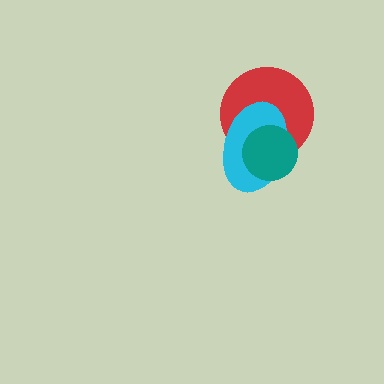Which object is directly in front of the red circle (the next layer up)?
The cyan ellipse is directly in front of the red circle.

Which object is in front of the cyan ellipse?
The teal circle is in front of the cyan ellipse.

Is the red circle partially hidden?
Yes, it is partially covered by another shape.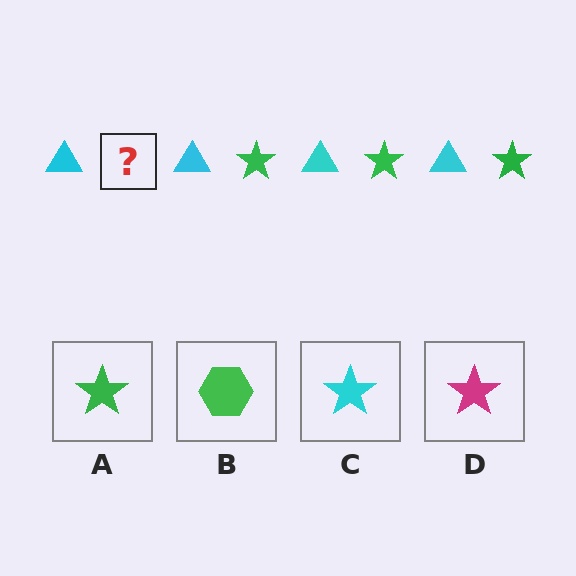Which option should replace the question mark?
Option A.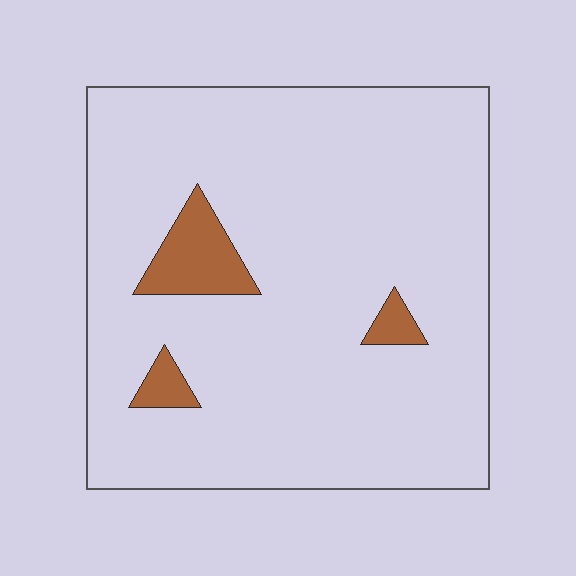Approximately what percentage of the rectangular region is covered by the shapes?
Approximately 5%.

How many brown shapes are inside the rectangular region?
3.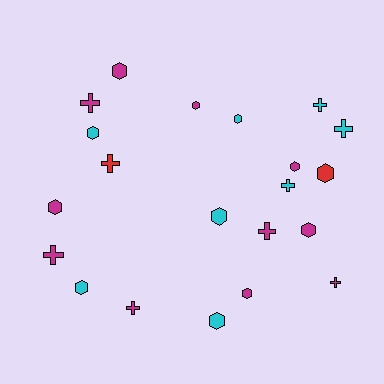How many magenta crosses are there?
There are 5 magenta crosses.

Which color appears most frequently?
Magenta, with 11 objects.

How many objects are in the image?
There are 21 objects.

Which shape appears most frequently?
Hexagon, with 12 objects.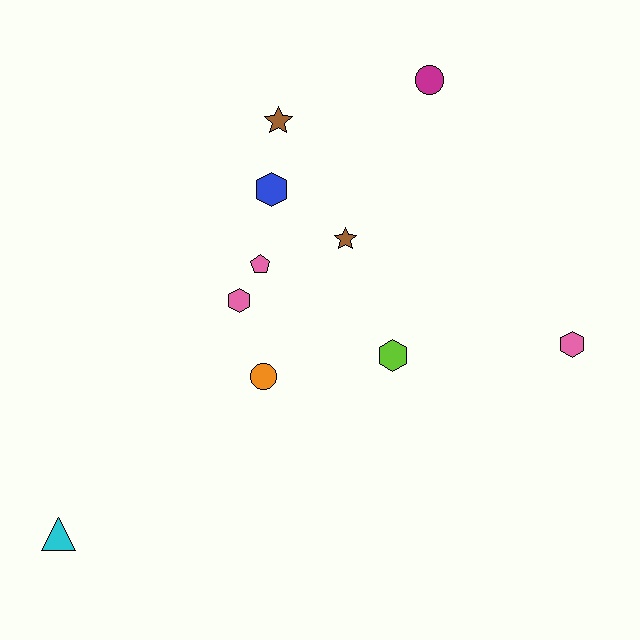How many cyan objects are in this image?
There is 1 cyan object.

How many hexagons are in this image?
There are 4 hexagons.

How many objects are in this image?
There are 10 objects.